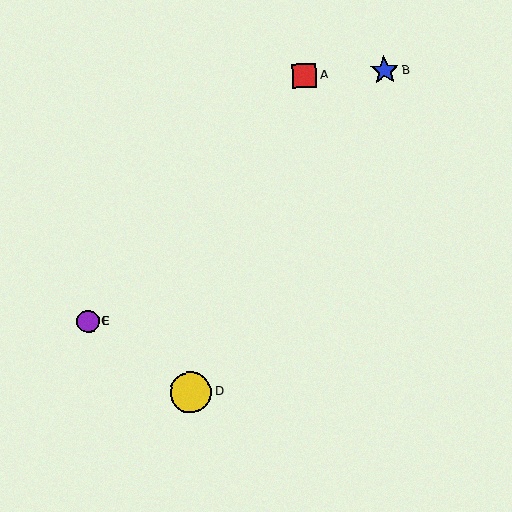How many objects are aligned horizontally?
2 objects (C, E) are aligned horizontally.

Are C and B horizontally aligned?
No, C is at y≈322 and B is at y≈71.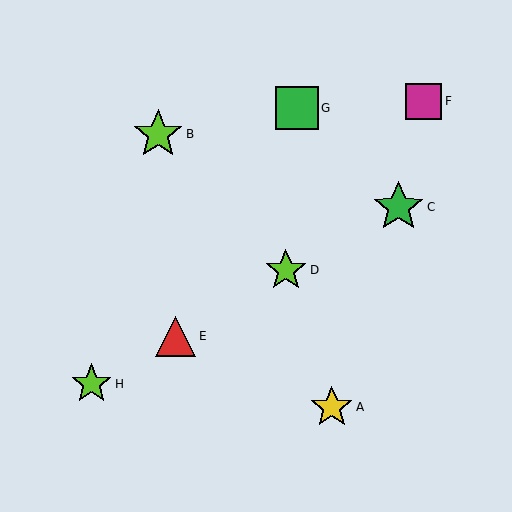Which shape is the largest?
The green star (labeled C) is the largest.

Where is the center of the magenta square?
The center of the magenta square is at (424, 101).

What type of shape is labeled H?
Shape H is a lime star.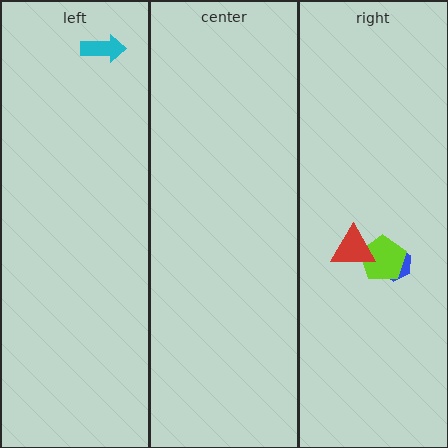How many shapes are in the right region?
3.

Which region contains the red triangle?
The right region.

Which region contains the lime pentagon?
The right region.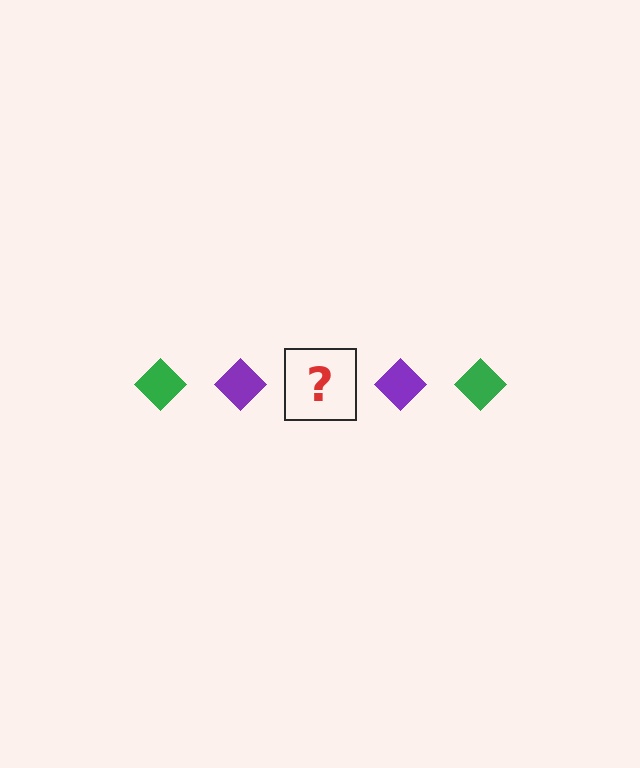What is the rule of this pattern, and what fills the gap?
The rule is that the pattern cycles through green, purple diamonds. The gap should be filled with a green diamond.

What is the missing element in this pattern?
The missing element is a green diamond.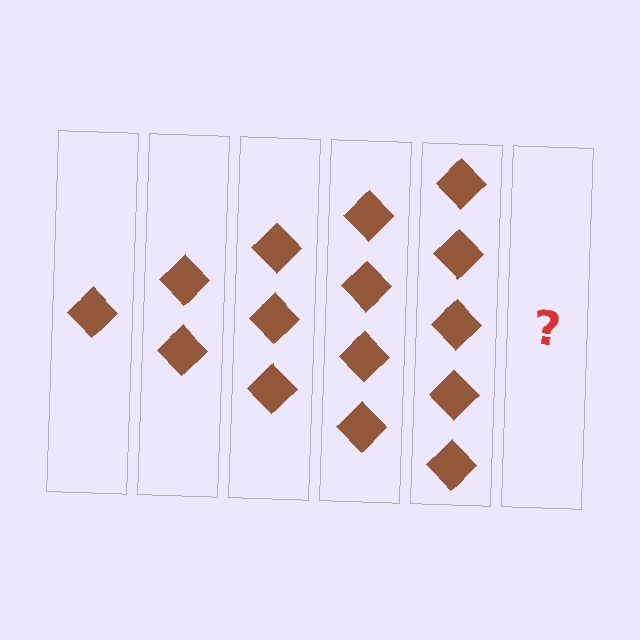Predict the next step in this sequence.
The next step is 6 diamonds.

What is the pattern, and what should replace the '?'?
The pattern is that each step adds one more diamond. The '?' should be 6 diamonds.